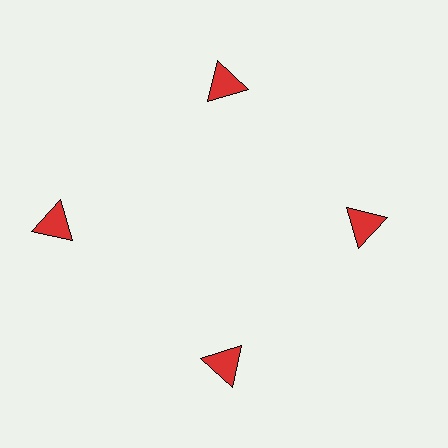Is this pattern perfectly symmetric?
No. The 4 red triangles are arranged in a ring, but one element near the 9 o'clock position is pushed outward from the center, breaking the 4-fold rotational symmetry.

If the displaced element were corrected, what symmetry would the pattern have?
It would have 4-fold rotational symmetry — the pattern would map onto itself every 90 degrees.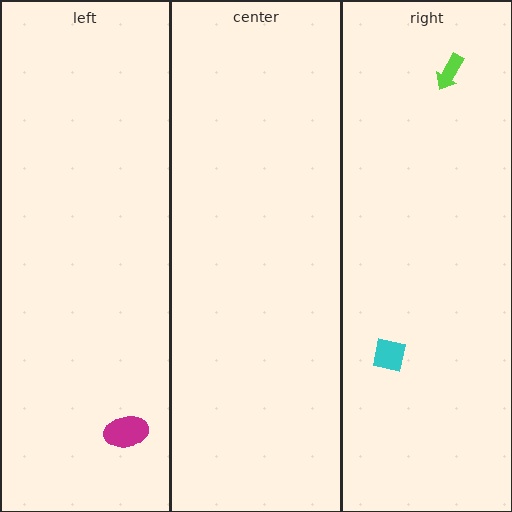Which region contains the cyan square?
The right region.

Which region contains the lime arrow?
The right region.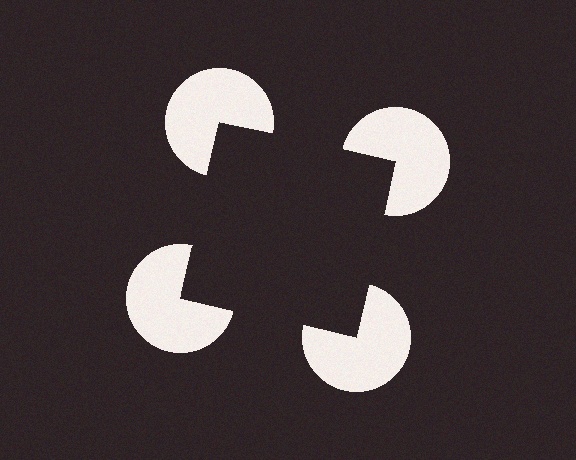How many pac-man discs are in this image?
There are 4 — one at each vertex of the illusory square.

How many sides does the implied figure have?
4 sides.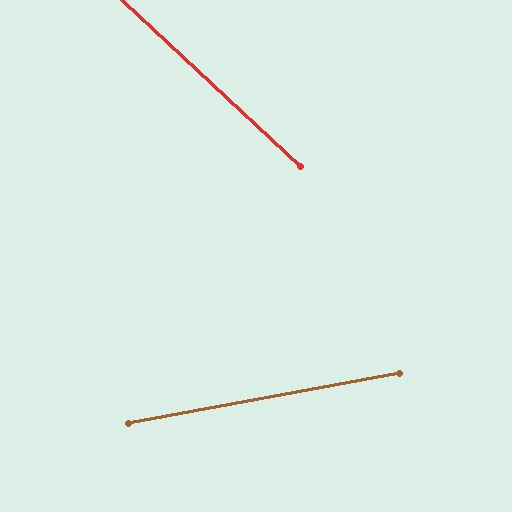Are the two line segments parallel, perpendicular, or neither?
Neither parallel nor perpendicular — they differ by about 54°.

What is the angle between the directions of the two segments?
Approximately 54 degrees.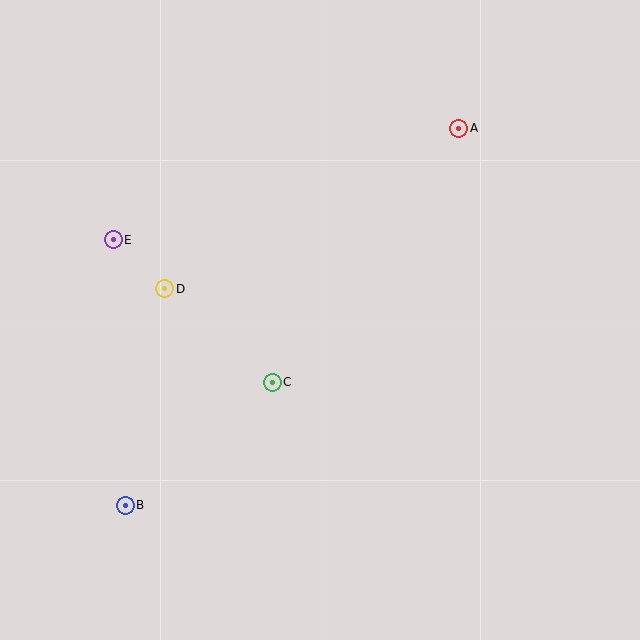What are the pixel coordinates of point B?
Point B is at (125, 505).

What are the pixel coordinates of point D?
Point D is at (165, 289).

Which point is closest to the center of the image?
Point C at (272, 382) is closest to the center.